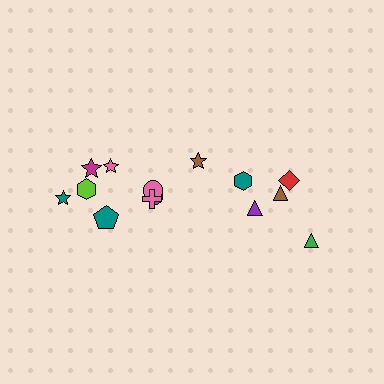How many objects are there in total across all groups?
There are 14 objects.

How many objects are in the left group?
There are 8 objects.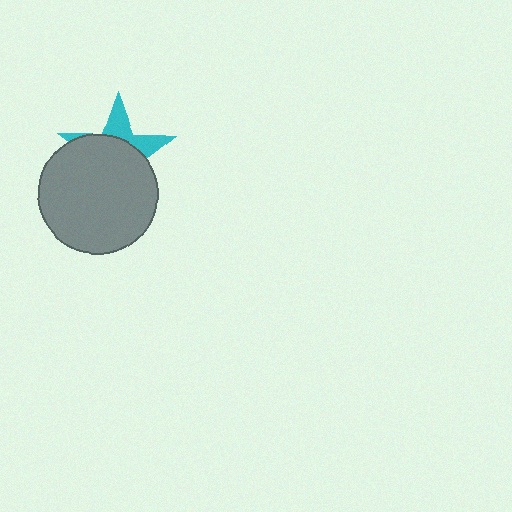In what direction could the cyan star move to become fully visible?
The cyan star could move up. That would shift it out from behind the gray circle entirely.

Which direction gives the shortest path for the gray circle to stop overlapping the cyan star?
Moving down gives the shortest separation.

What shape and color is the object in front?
The object in front is a gray circle.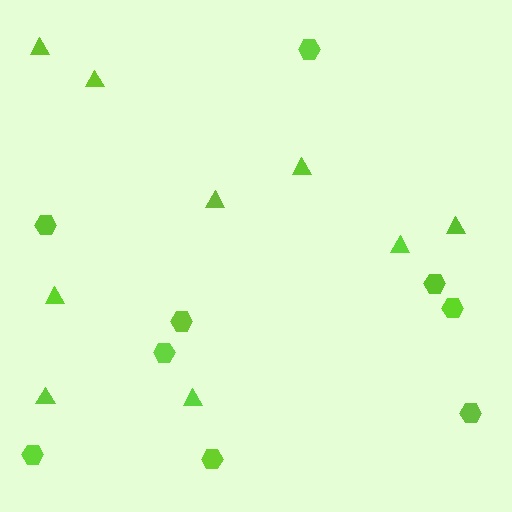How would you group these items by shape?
There are 2 groups: one group of triangles (9) and one group of hexagons (9).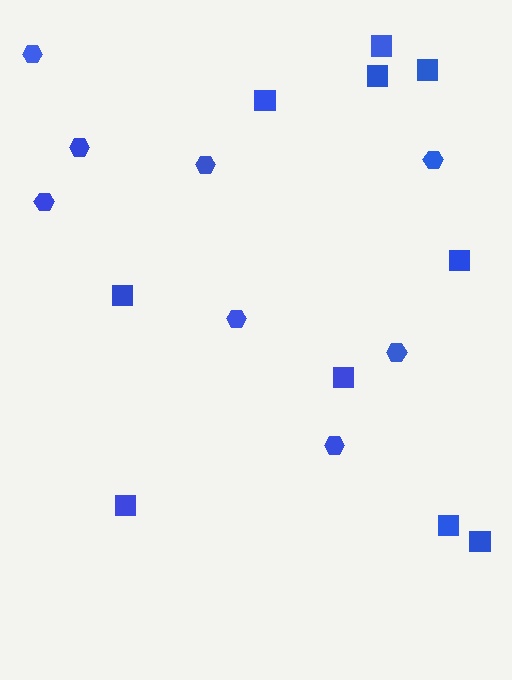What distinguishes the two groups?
There are 2 groups: one group of squares (10) and one group of hexagons (8).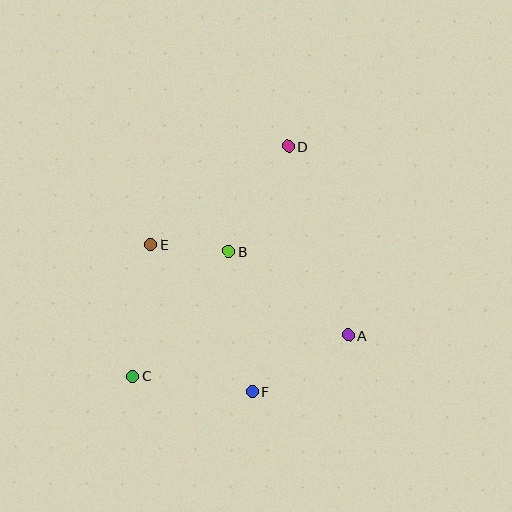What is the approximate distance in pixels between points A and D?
The distance between A and D is approximately 199 pixels.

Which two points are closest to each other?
Points B and E are closest to each other.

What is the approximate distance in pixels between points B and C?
The distance between B and C is approximately 158 pixels.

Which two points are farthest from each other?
Points C and D are farthest from each other.